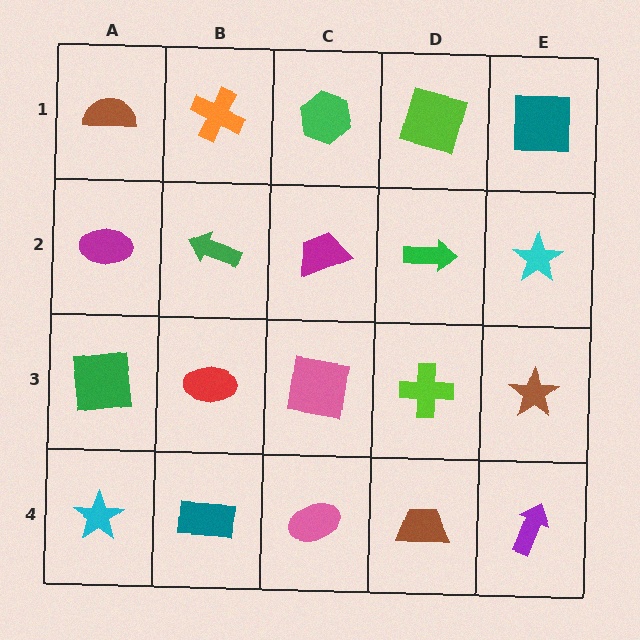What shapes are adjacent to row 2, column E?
A teal square (row 1, column E), a brown star (row 3, column E), a green arrow (row 2, column D).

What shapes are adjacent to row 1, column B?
A green arrow (row 2, column B), a brown semicircle (row 1, column A), a green hexagon (row 1, column C).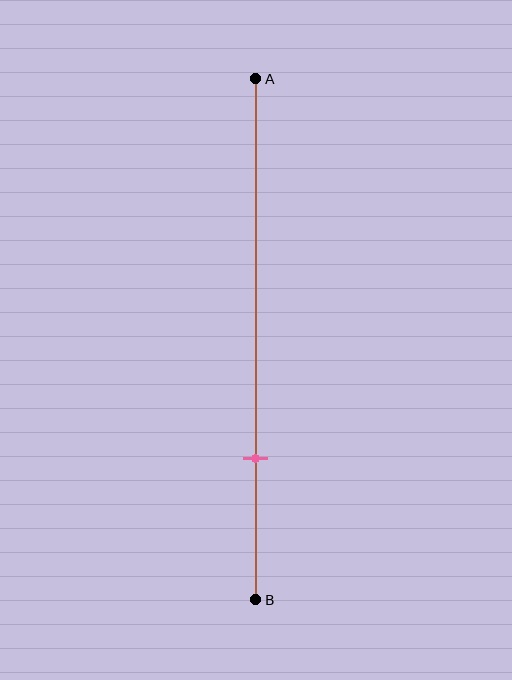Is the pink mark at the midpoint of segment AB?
No, the mark is at about 75% from A, not at the 50% midpoint.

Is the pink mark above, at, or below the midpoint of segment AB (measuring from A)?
The pink mark is below the midpoint of segment AB.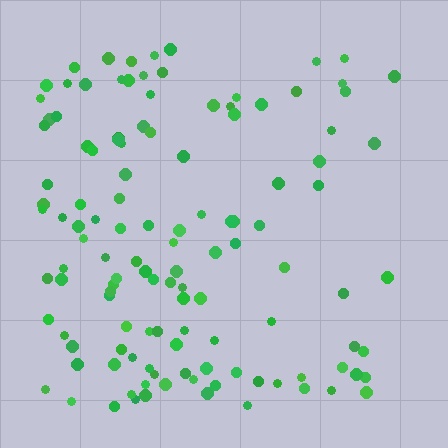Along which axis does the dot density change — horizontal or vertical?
Horizontal.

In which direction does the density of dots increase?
From right to left, with the left side densest.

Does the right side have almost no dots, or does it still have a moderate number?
Still a moderate number, just noticeably fewer than the left.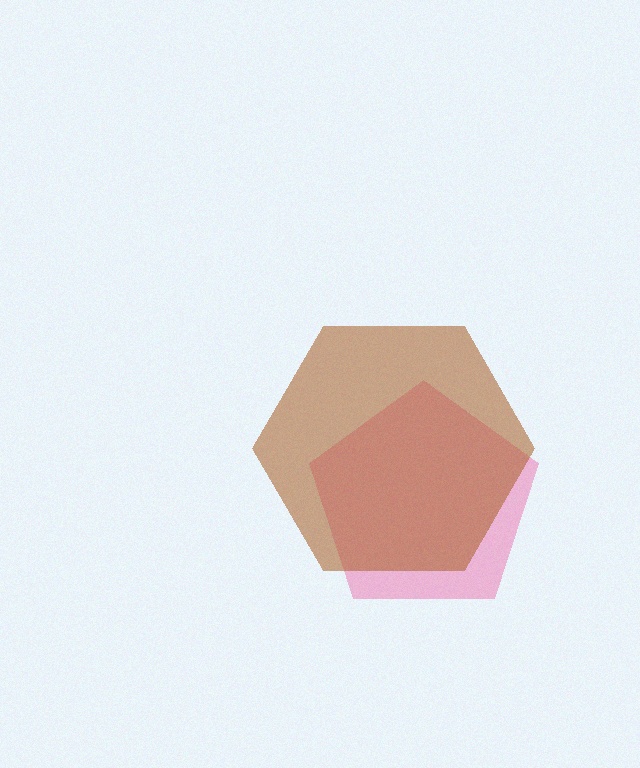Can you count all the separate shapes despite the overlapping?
Yes, there are 2 separate shapes.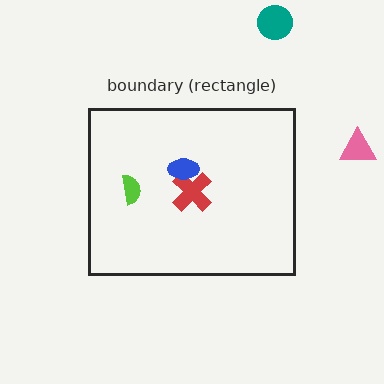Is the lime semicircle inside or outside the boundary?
Inside.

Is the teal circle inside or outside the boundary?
Outside.